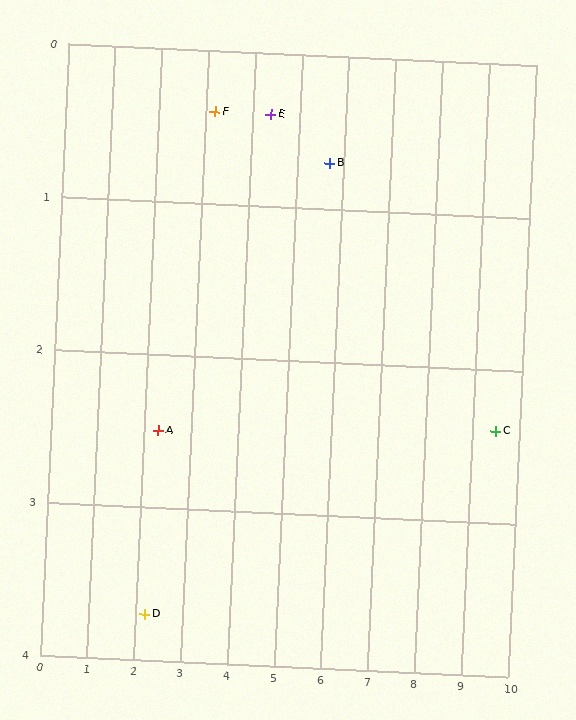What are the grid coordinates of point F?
Point F is at approximately (3.2, 0.4).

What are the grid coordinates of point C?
Point C is at approximately (9.5, 2.4).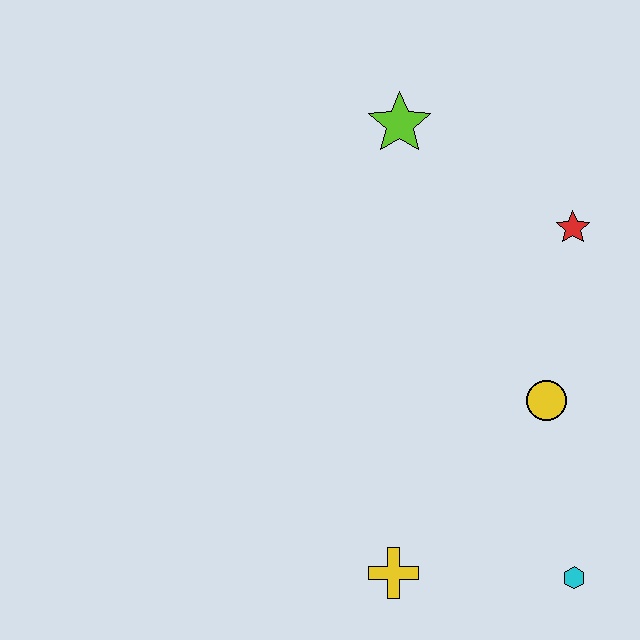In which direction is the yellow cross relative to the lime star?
The yellow cross is below the lime star.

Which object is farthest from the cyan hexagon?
The lime star is farthest from the cyan hexagon.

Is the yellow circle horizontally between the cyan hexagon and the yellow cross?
Yes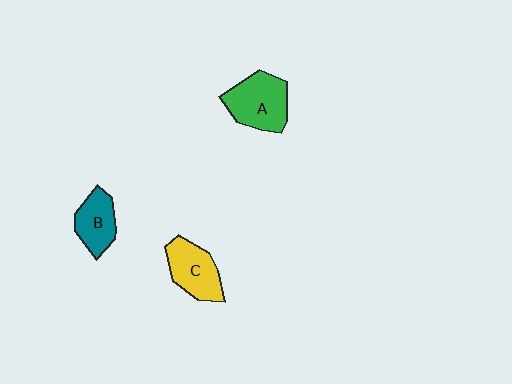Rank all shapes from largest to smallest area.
From largest to smallest: A (green), C (yellow), B (teal).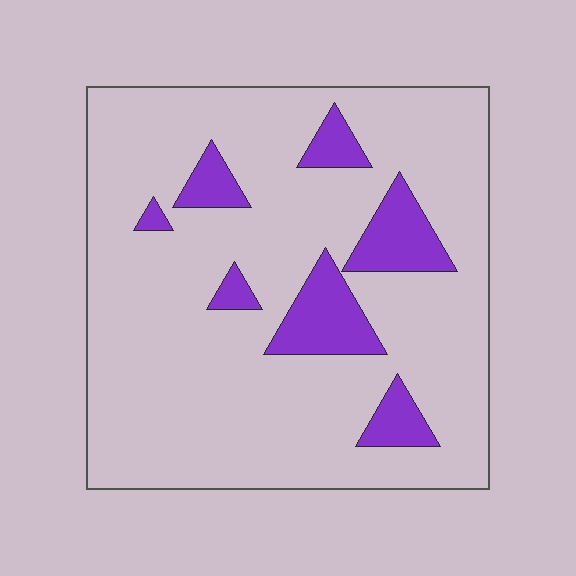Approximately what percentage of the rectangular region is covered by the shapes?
Approximately 15%.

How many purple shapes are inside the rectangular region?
7.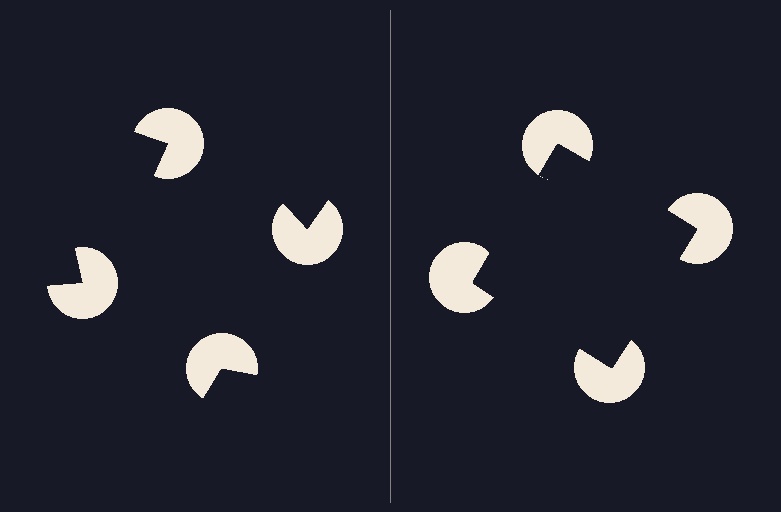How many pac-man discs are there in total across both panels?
8 — 4 on each side.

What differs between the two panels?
The pac-man discs are positioned identically on both sides; only the wedge orientations differ. On the right they align to a square; on the left they are misaligned.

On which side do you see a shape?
An illusory square appears on the right side. On the left side the wedge cuts are rotated, so no coherent shape forms.